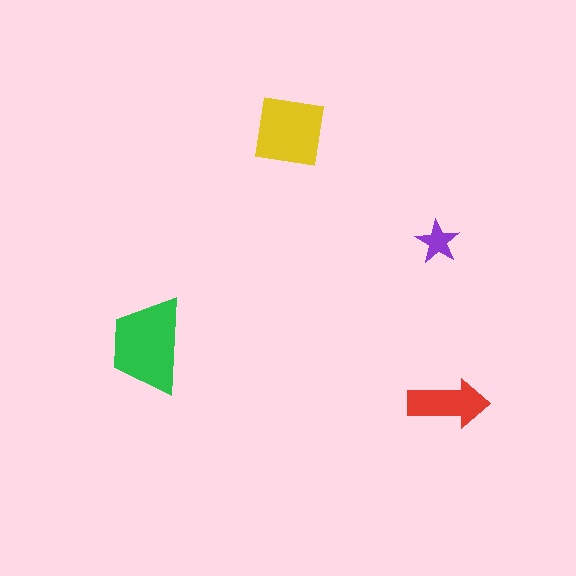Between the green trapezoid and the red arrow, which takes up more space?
The green trapezoid.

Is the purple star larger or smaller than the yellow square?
Smaller.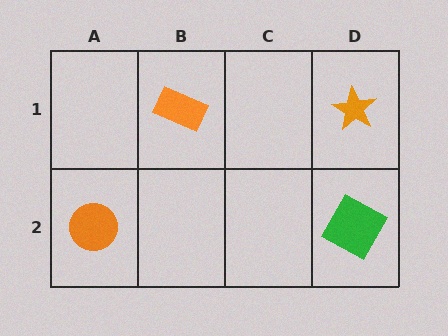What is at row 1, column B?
An orange rectangle.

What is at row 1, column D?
An orange star.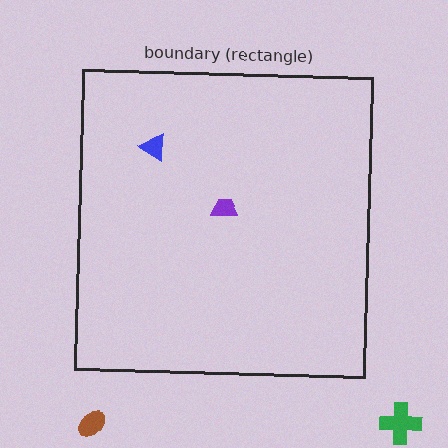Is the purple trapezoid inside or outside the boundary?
Inside.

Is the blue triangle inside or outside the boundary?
Inside.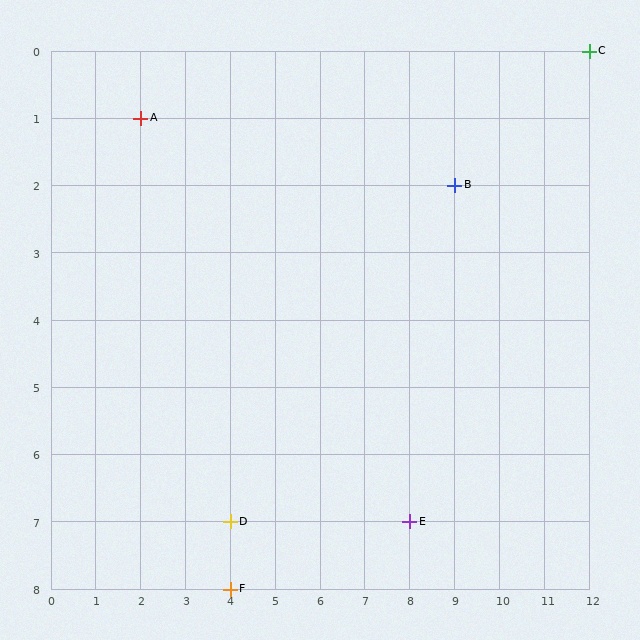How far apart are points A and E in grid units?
Points A and E are 6 columns and 6 rows apart (about 8.5 grid units diagonally).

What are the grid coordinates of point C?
Point C is at grid coordinates (12, 0).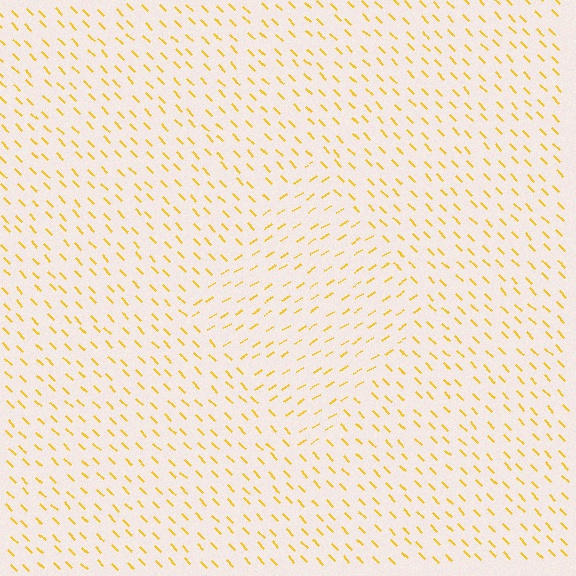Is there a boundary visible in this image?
Yes, there is a texture boundary formed by a change in line orientation.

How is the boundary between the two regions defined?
The boundary is defined purely by a change in line orientation (approximately 78 degrees difference). All lines are the same color and thickness.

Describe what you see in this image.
The image is filled with small yellow line segments. A diamond region in the image has lines oriented differently from the surrounding lines, creating a visible texture boundary.